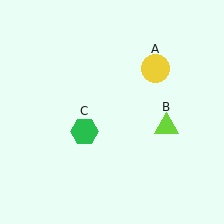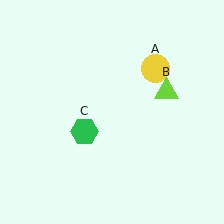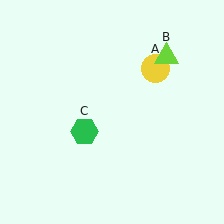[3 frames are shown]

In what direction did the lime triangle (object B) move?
The lime triangle (object B) moved up.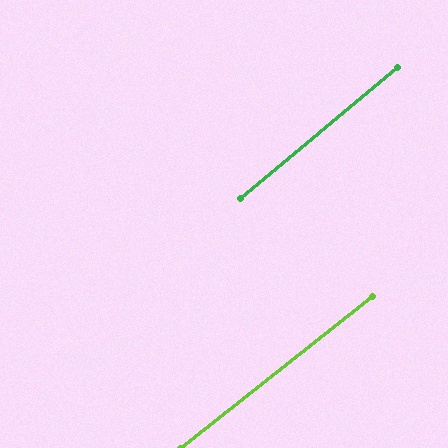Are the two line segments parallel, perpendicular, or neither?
Parallel — their directions differ by only 1.5°.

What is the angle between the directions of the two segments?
Approximately 2 degrees.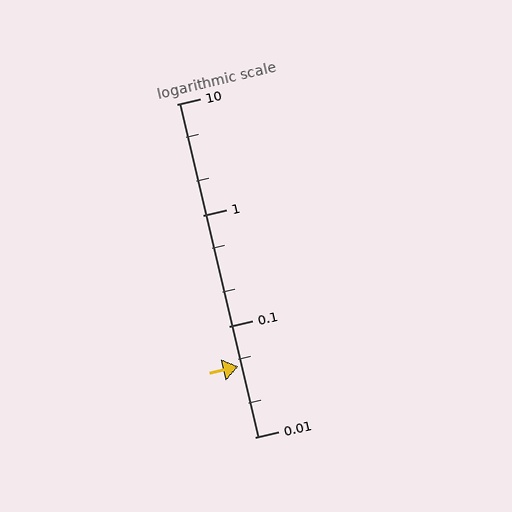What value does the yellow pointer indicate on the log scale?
The pointer indicates approximately 0.043.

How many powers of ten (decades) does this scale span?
The scale spans 3 decades, from 0.01 to 10.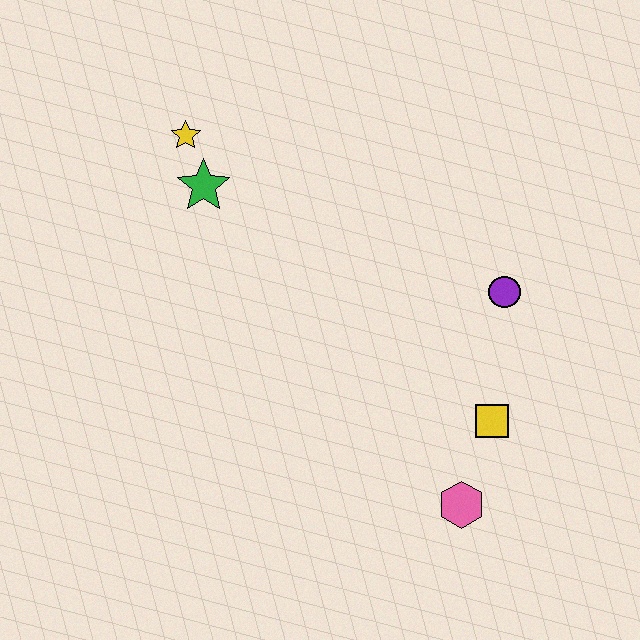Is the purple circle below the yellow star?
Yes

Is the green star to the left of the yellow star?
No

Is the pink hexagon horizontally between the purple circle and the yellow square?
No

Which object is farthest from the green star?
The pink hexagon is farthest from the green star.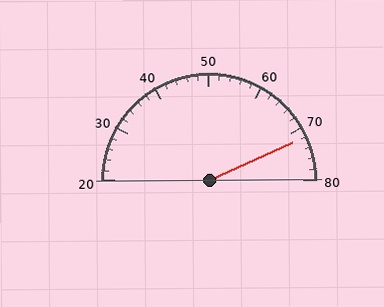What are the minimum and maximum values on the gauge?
The gauge ranges from 20 to 80.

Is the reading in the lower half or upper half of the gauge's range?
The reading is in the upper half of the range (20 to 80).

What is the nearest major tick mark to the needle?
The nearest major tick mark is 70.